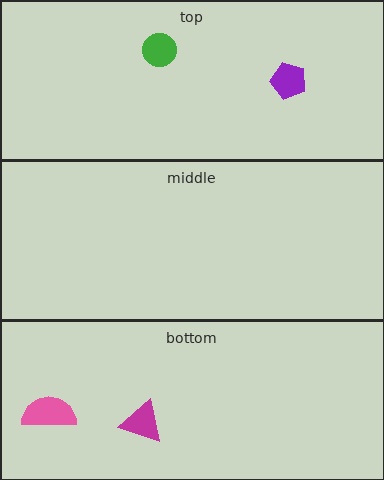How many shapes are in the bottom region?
2.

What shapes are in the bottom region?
The pink semicircle, the magenta triangle.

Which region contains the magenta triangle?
The bottom region.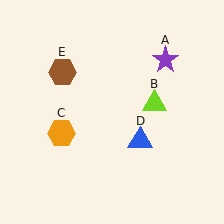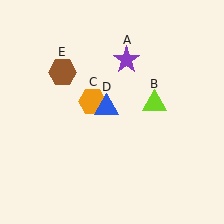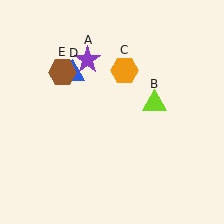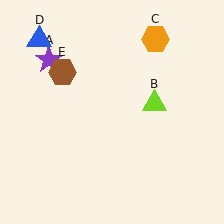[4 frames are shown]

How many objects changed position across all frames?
3 objects changed position: purple star (object A), orange hexagon (object C), blue triangle (object D).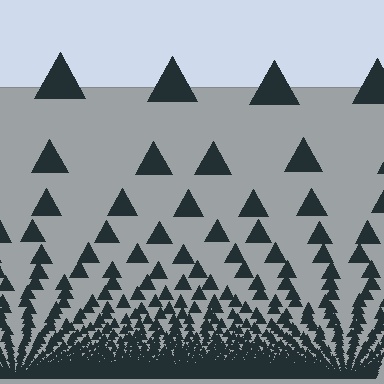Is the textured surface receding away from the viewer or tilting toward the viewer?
The surface appears to tilt toward the viewer. Texture elements get larger and sparser toward the top.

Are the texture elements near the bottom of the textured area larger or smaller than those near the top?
Smaller. The gradient is inverted — elements near the bottom are smaller and denser.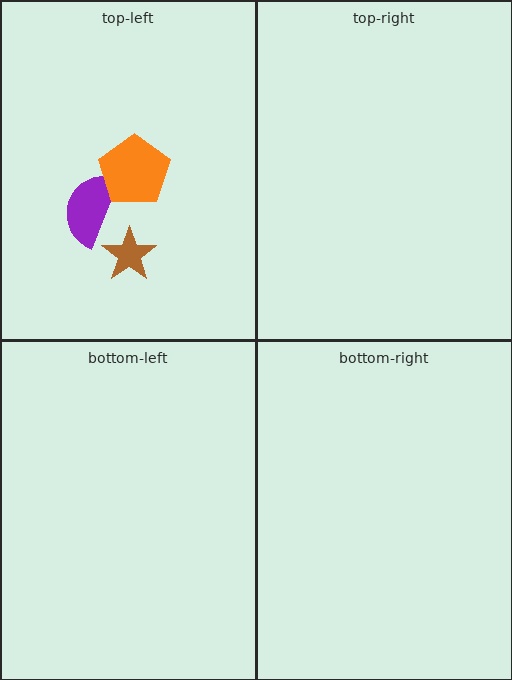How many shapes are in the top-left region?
3.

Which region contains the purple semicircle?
The top-left region.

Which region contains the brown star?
The top-left region.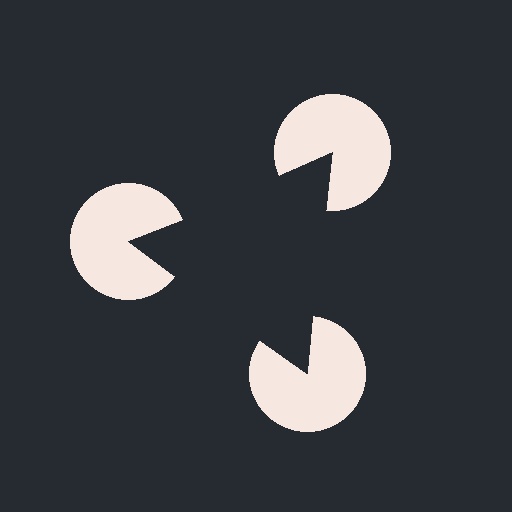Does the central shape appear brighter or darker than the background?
It typically appears slightly darker than the background, even though no actual brightness change is drawn.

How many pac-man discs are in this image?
There are 3 — one at each vertex of the illusory triangle.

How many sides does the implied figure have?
3 sides.